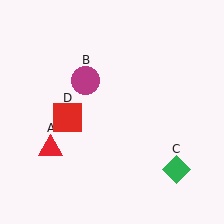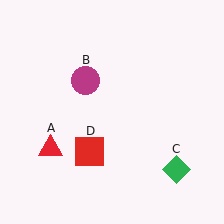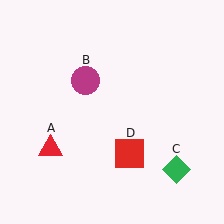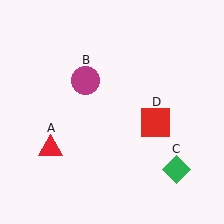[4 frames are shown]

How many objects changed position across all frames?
1 object changed position: red square (object D).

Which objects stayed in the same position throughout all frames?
Red triangle (object A) and magenta circle (object B) and green diamond (object C) remained stationary.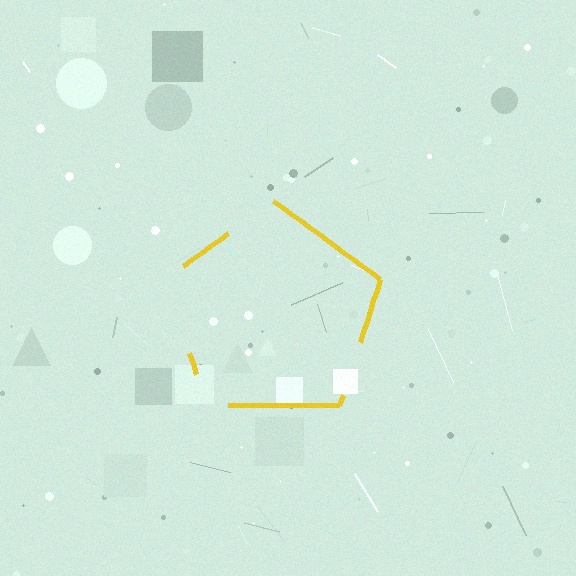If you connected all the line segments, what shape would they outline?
They would outline a pentagon.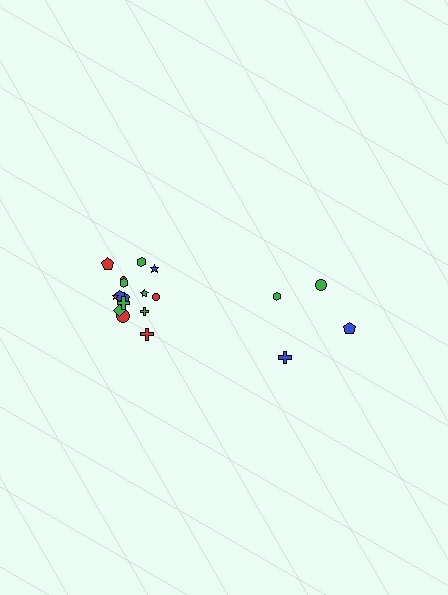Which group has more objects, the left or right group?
The left group.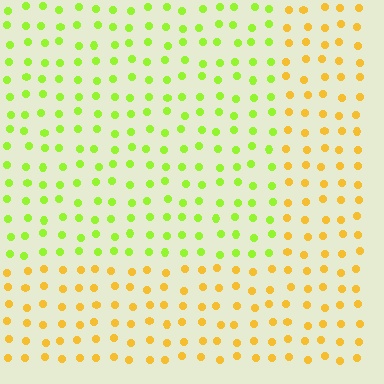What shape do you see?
I see a rectangle.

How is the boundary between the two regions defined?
The boundary is defined purely by a slight shift in hue (about 46 degrees). Spacing, size, and orientation are identical on both sides.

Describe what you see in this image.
The image is filled with small yellow elements in a uniform arrangement. A rectangle-shaped region is visible where the elements are tinted to a slightly different hue, forming a subtle color boundary.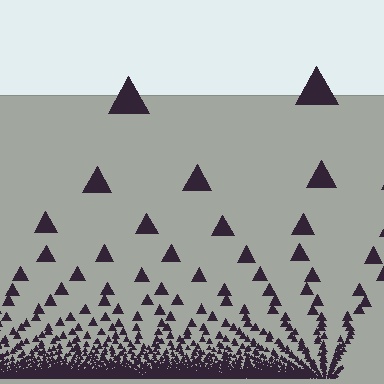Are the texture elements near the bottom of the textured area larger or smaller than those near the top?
Smaller. The gradient is inverted — elements near the bottom are smaller and denser.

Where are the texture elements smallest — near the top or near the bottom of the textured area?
Near the bottom.